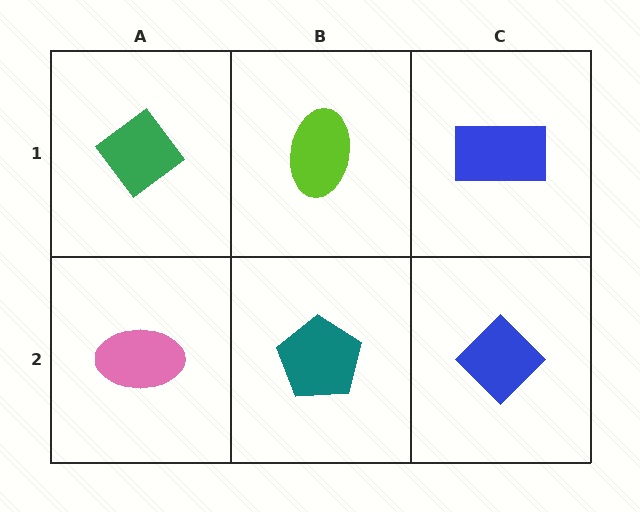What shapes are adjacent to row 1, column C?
A blue diamond (row 2, column C), a lime ellipse (row 1, column B).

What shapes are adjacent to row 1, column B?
A teal pentagon (row 2, column B), a green diamond (row 1, column A), a blue rectangle (row 1, column C).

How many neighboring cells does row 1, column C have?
2.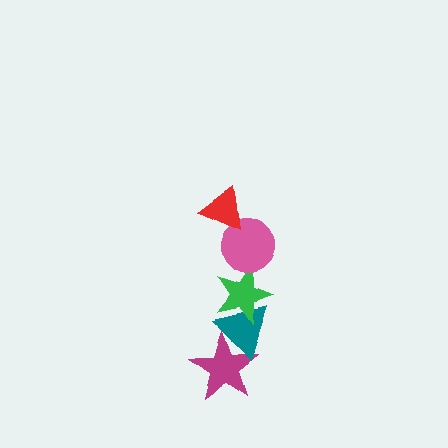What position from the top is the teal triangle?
The teal triangle is 4th from the top.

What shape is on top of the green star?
The pink circle is on top of the green star.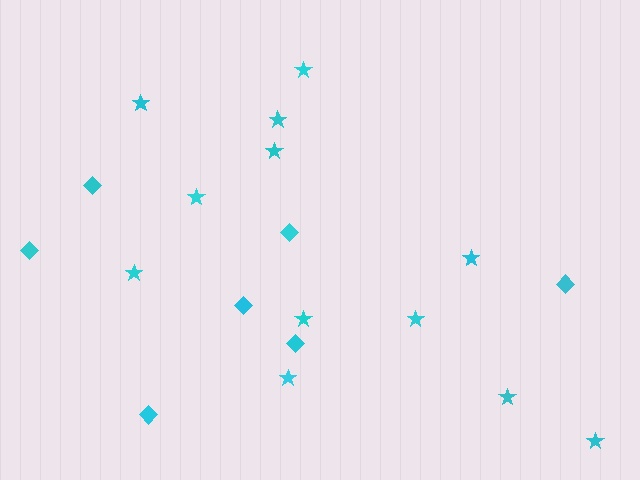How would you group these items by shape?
There are 2 groups: one group of stars (12) and one group of diamonds (7).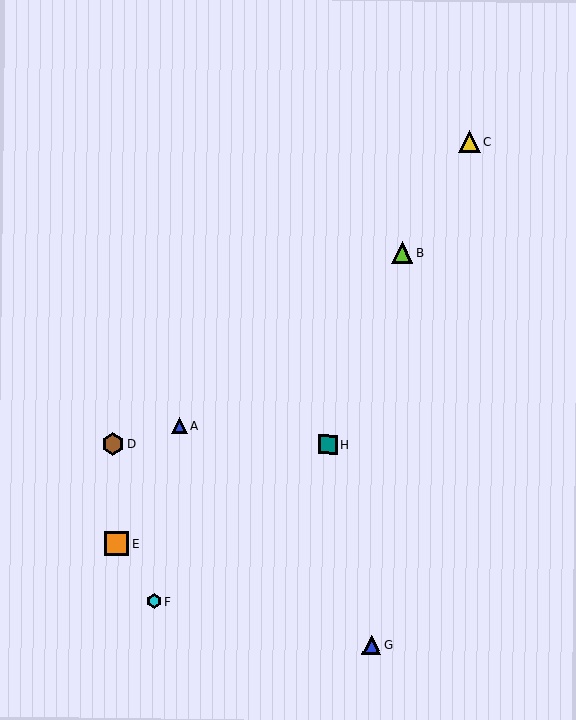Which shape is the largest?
The orange square (labeled E) is the largest.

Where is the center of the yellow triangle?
The center of the yellow triangle is at (469, 142).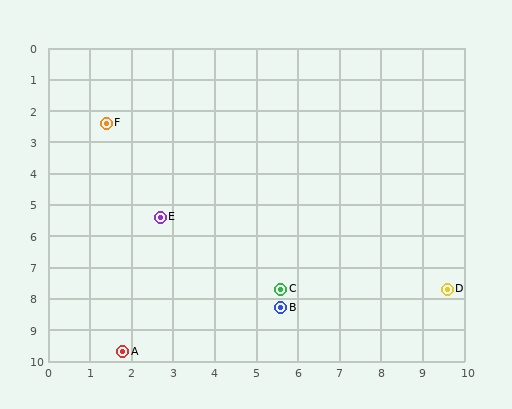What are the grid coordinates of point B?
Point B is at approximately (5.6, 8.3).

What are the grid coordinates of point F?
Point F is at approximately (1.4, 2.4).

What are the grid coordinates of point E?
Point E is at approximately (2.7, 5.4).